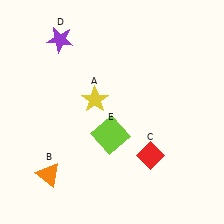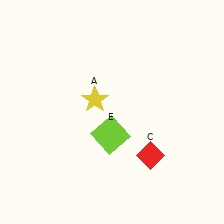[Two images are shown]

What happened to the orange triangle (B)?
The orange triangle (B) was removed in Image 2. It was in the bottom-left area of Image 1.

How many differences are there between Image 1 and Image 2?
There are 2 differences between the two images.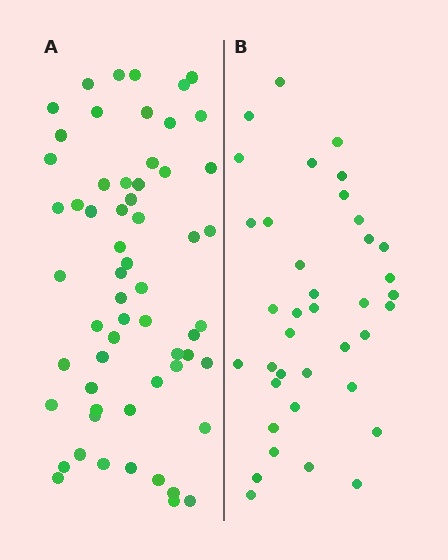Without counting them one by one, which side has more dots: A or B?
Region A (the left region) has more dots.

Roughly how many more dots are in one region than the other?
Region A has approximately 20 more dots than region B.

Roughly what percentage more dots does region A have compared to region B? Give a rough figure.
About 60% more.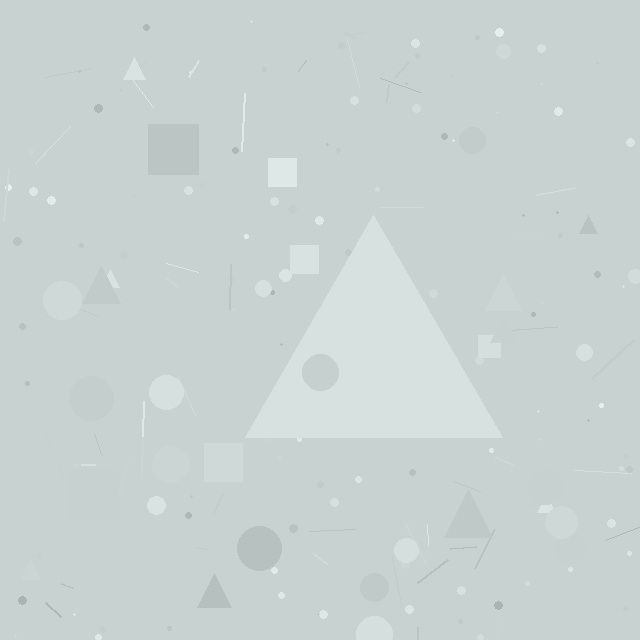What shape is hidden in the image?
A triangle is hidden in the image.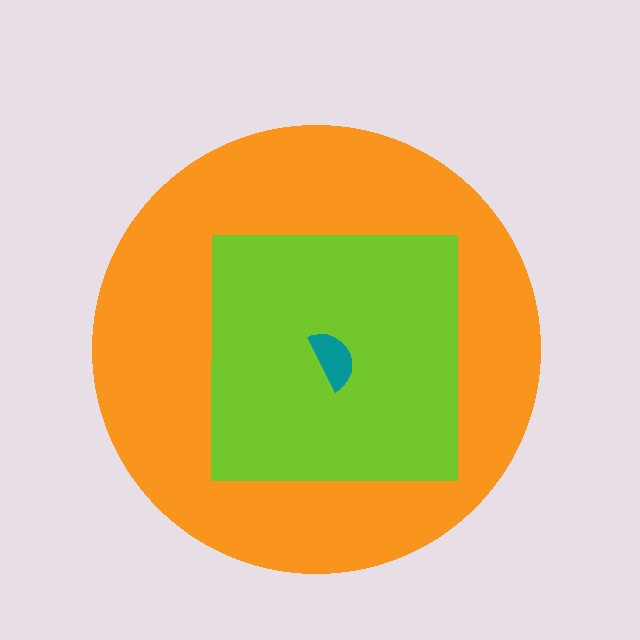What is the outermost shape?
The orange circle.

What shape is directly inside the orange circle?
The lime square.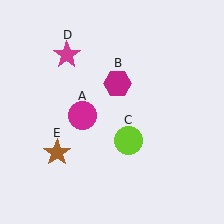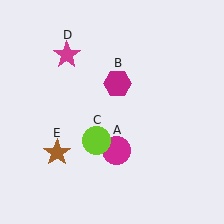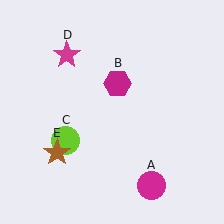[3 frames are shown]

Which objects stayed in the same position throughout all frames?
Magenta hexagon (object B) and magenta star (object D) and brown star (object E) remained stationary.